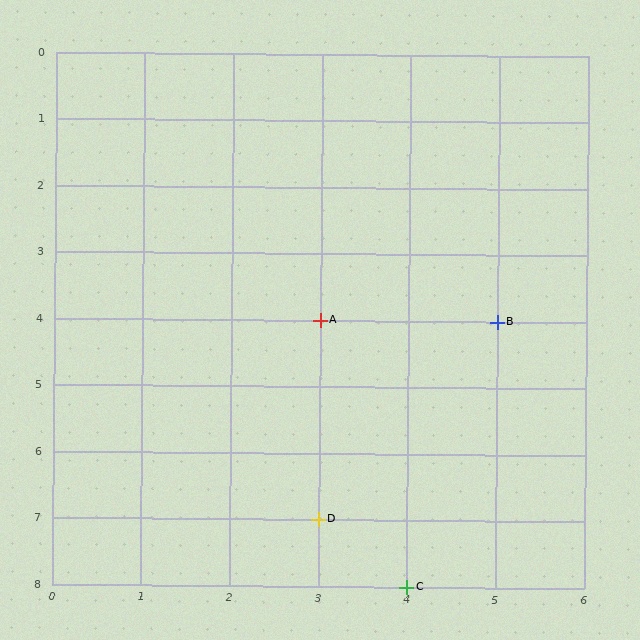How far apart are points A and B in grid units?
Points A and B are 2 columns apart.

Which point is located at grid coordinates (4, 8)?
Point C is at (4, 8).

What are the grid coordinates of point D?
Point D is at grid coordinates (3, 7).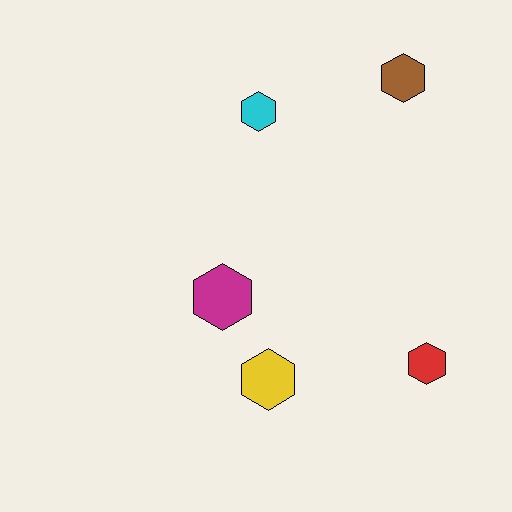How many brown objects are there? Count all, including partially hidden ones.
There is 1 brown object.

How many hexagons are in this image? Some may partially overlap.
There are 5 hexagons.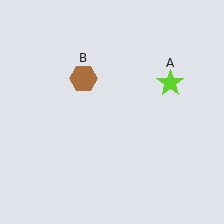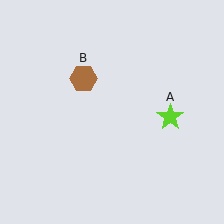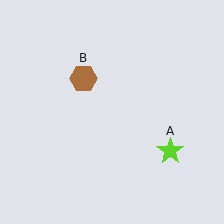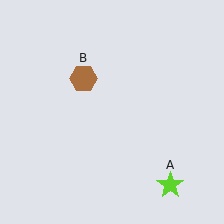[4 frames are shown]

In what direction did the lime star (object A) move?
The lime star (object A) moved down.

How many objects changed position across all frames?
1 object changed position: lime star (object A).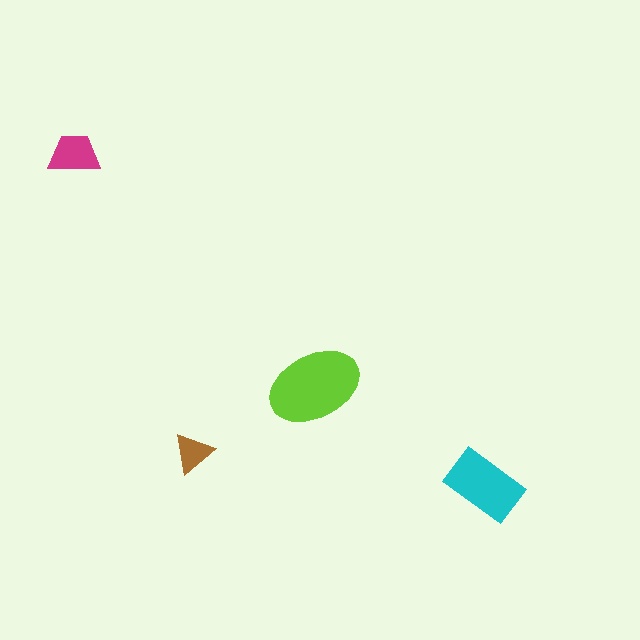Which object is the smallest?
The brown triangle.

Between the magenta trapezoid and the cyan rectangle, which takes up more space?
The cyan rectangle.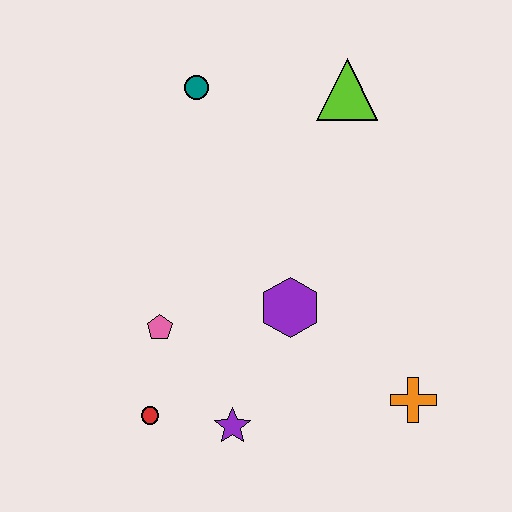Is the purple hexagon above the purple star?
Yes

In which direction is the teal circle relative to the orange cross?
The teal circle is above the orange cross.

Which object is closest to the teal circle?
The lime triangle is closest to the teal circle.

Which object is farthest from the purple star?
The lime triangle is farthest from the purple star.